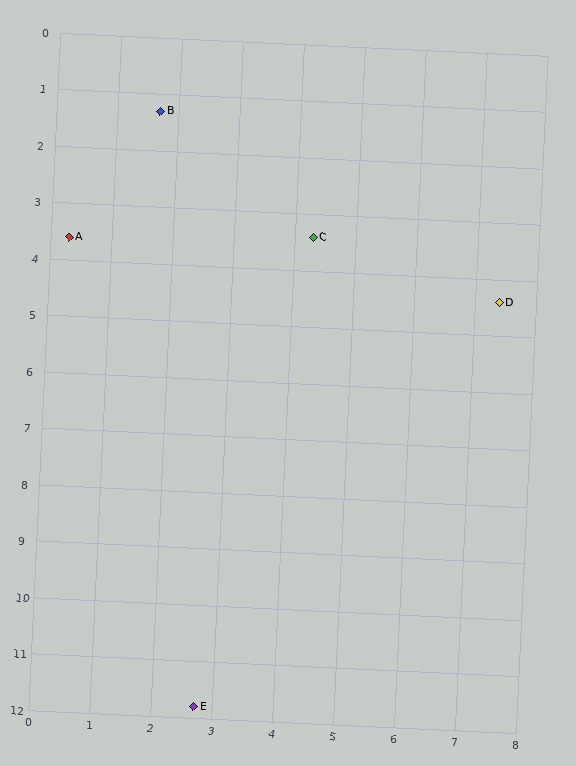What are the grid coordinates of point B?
Point B is at approximately (1.7, 1.3).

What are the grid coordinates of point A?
Point A is at approximately (0.3, 3.6).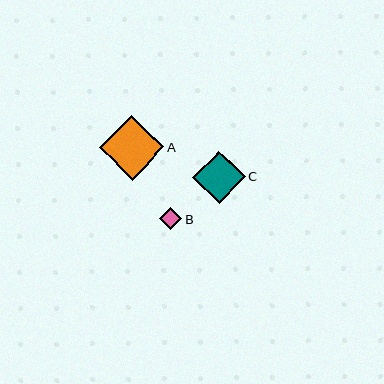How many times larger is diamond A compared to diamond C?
Diamond A is approximately 1.2 times the size of diamond C.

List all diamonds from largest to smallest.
From largest to smallest: A, C, B.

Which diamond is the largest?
Diamond A is the largest with a size of approximately 64 pixels.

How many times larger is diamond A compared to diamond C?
Diamond A is approximately 1.2 times the size of diamond C.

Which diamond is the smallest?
Diamond B is the smallest with a size of approximately 22 pixels.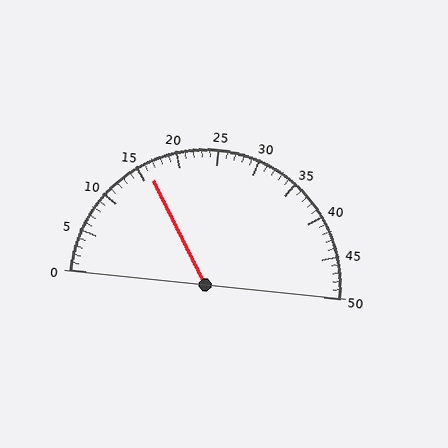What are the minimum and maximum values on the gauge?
The gauge ranges from 0 to 50.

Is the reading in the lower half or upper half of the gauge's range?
The reading is in the lower half of the range (0 to 50).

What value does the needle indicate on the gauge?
The needle indicates approximately 16.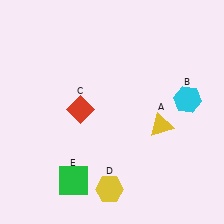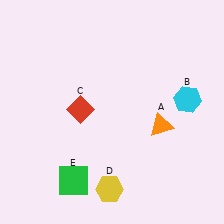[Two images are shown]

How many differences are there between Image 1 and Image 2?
There is 1 difference between the two images.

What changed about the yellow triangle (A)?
In Image 1, A is yellow. In Image 2, it changed to orange.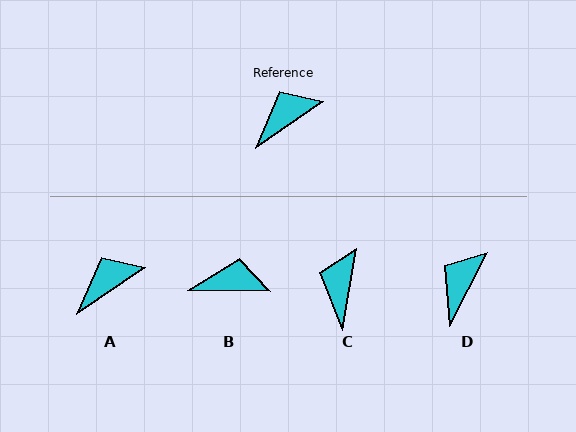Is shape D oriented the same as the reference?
No, it is off by about 29 degrees.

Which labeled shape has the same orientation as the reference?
A.